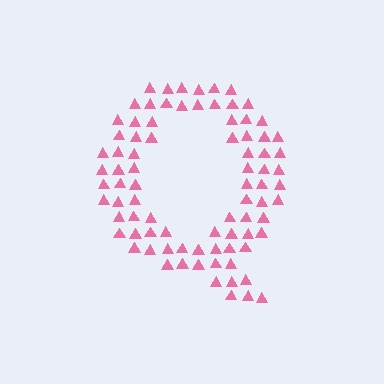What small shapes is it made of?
It is made of small triangles.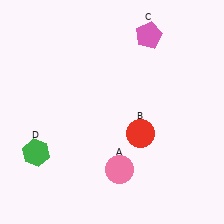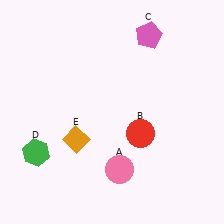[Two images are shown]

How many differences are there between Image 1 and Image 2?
There is 1 difference between the two images.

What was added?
An orange diamond (E) was added in Image 2.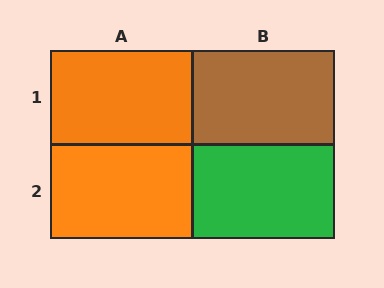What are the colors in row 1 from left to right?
Orange, brown.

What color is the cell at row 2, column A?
Orange.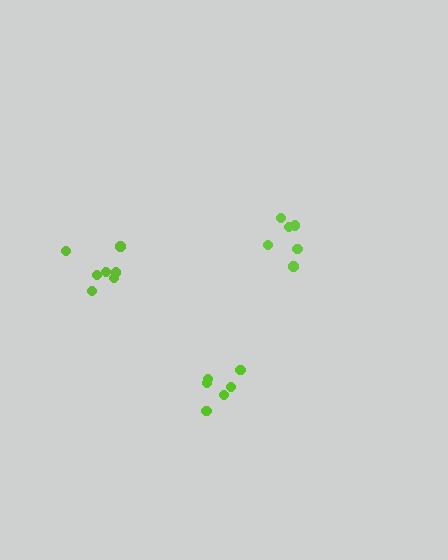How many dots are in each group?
Group 1: 7 dots, Group 2: 6 dots, Group 3: 6 dots (19 total).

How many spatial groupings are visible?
There are 3 spatial groupings.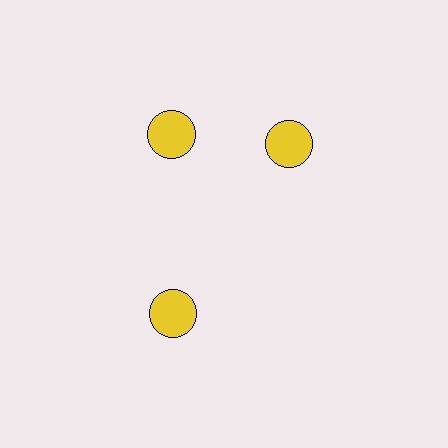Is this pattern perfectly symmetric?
No. The 3 yellow circles are arranged in a ring, but one element near the 3 o'clock position is rotated out of alignment along the ring, breaking the 3-fold rotational symmetry.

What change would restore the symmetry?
The symmetry would be restored by rotating it back into even spacing with its neighbors so that all 3 circles sit at equal angles and equal distance from the center.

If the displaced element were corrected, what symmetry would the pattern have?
It would have 3-fold rotational symmetry — the pattern would map onto itself every 120 degrees.